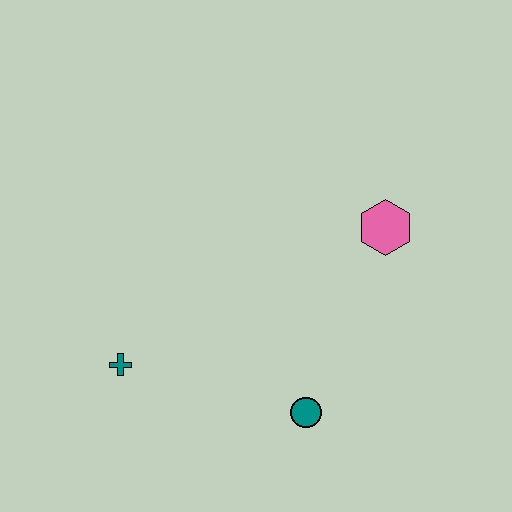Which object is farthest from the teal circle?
The pink hexagon is farthest from the teal circle.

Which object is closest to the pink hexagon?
The teal circle is closest to the pink hexagon.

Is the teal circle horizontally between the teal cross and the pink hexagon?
Yes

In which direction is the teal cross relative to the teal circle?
The teal cross is to the left of the teal circle.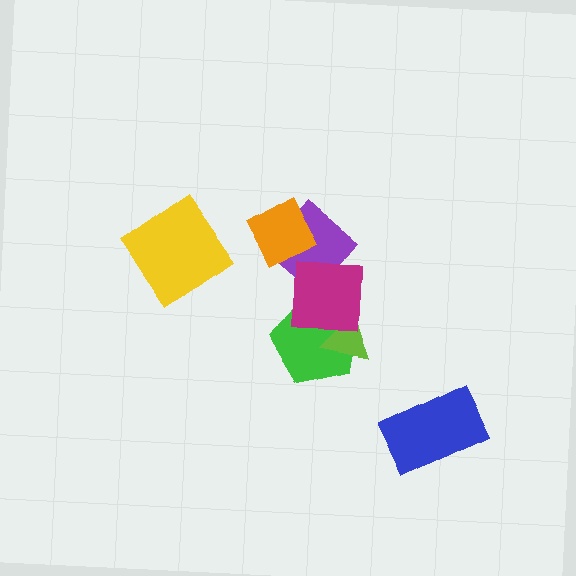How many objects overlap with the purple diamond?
2 objects overlap with the purple diamond.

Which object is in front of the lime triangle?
The magenta square is in front of the lime triangle.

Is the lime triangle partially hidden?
Yes, it is partially covered by another shape.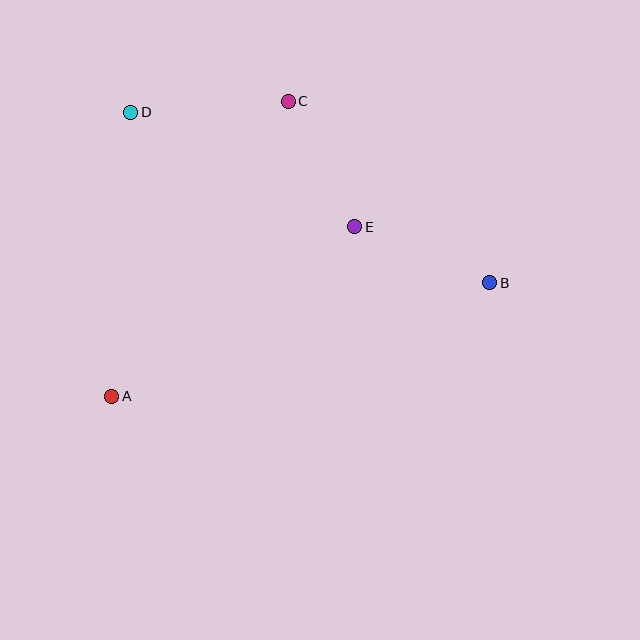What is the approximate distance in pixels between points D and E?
The distance between D and E is approximately 251 pixels.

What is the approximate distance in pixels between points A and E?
The distance between A and E is approximately 296 pixels.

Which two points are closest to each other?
Points C and E are closest to each other.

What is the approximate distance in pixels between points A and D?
The distance between A and D is approximately 285 pixels.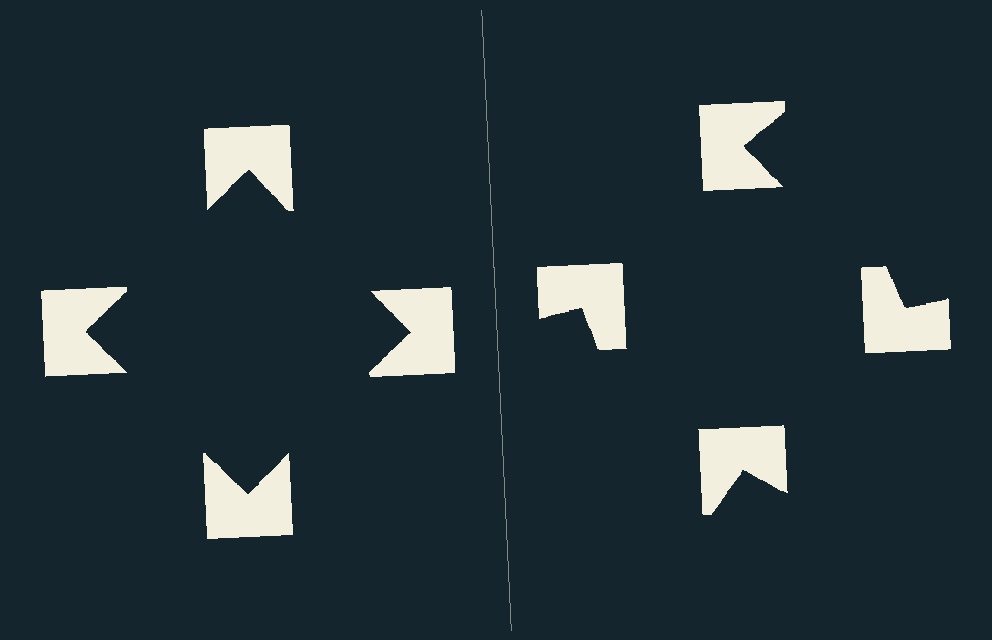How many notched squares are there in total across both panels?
8 — 4 on each side.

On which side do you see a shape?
An illusory square appears on the left side. On the right side the wedge cuts are rotated, so no coherent shape forms.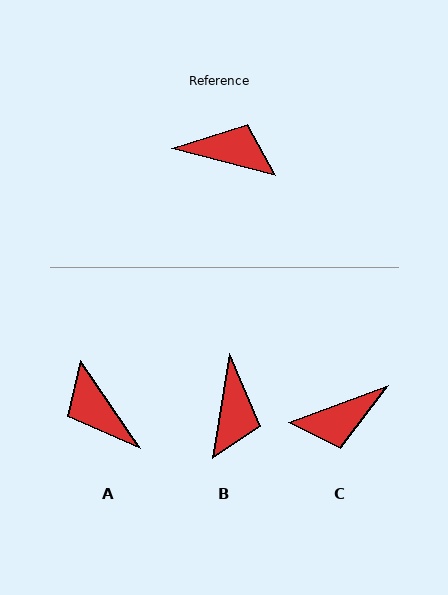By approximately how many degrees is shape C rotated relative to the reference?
Approximately 145 degrees clockwise.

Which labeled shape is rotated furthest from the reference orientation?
C, about 145 degrees away.